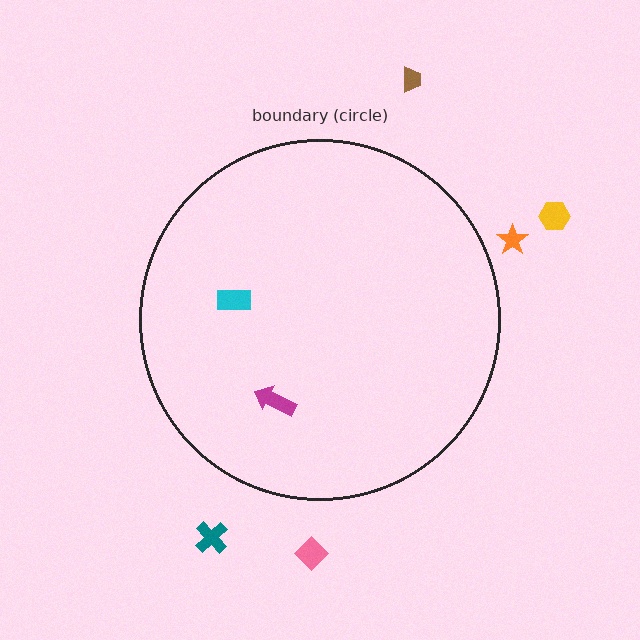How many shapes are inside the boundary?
2 inside, 5 outside.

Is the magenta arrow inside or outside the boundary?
Inside.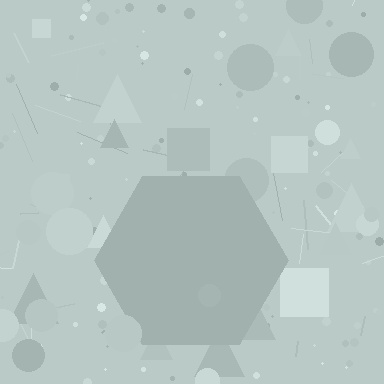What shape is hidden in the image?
A hexagon is hidden in the image.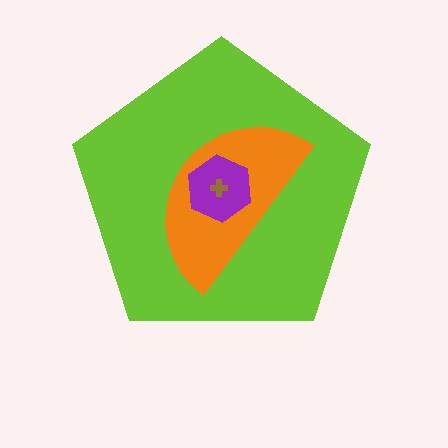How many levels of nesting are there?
4.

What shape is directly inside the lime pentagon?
The orange semicircle.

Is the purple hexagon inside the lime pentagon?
Yes.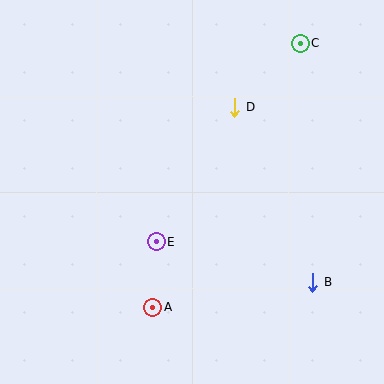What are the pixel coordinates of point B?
Point B is at (313, 282).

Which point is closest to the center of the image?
Point E at (156, 242) is closest to the center.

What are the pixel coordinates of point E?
Point E is at (156, 242).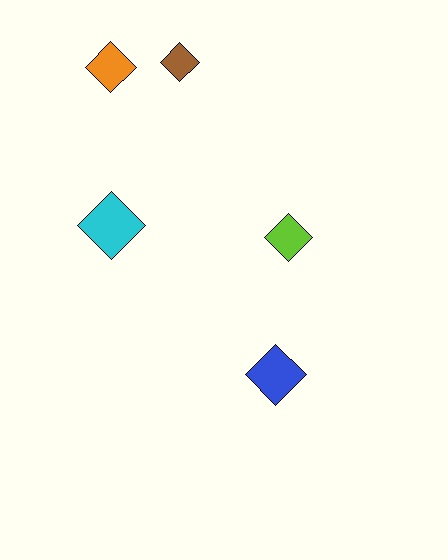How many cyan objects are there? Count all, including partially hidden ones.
There is 1 cyan object.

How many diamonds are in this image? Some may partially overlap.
There are 5 diamonds.